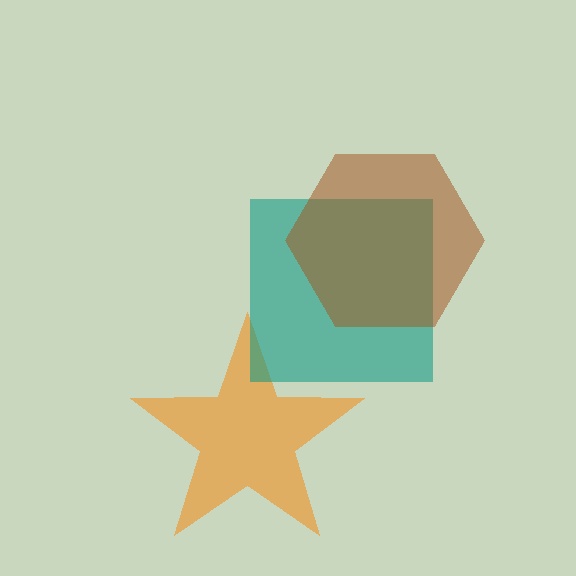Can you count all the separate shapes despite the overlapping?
Yes, there are 3 separate shapes.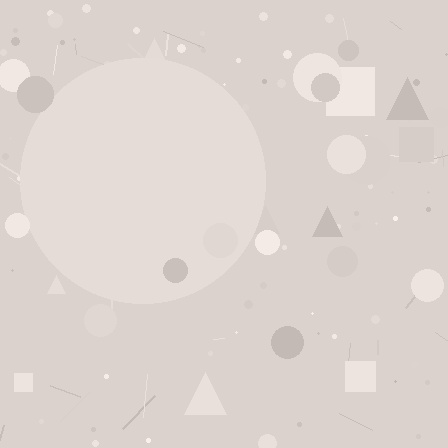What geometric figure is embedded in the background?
A circle is embedded in the background.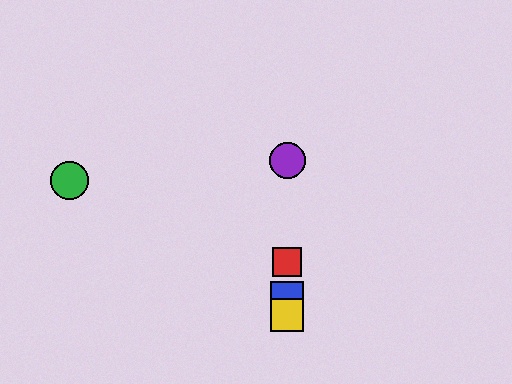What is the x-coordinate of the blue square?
The blue square is at x≈287.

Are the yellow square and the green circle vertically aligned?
No, the yellow square is at x≈287 and the green circle is at x≈70.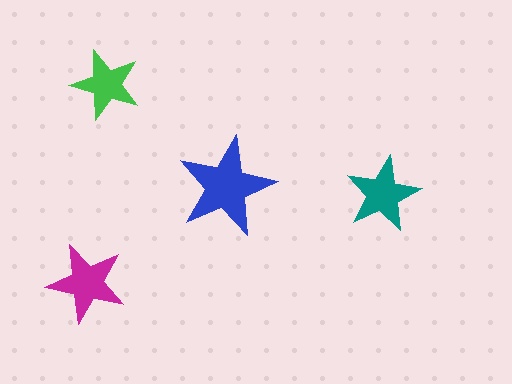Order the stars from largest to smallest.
the blue one, the magenta one, the teal one, the green one.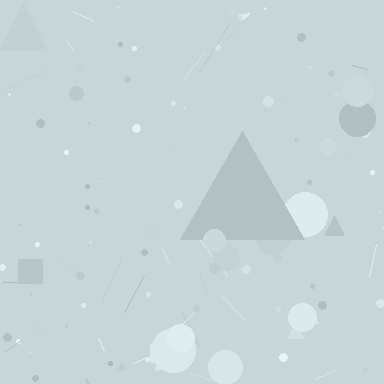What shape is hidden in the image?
A triangle is hidden in the image.